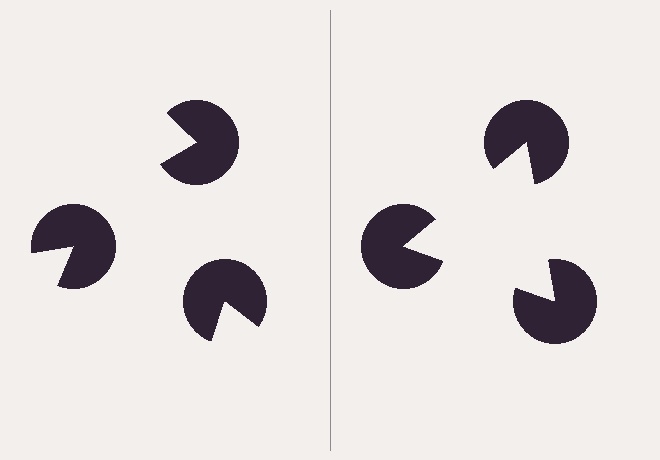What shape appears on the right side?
An illusory triangle.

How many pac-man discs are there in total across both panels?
6 — 3 on each side.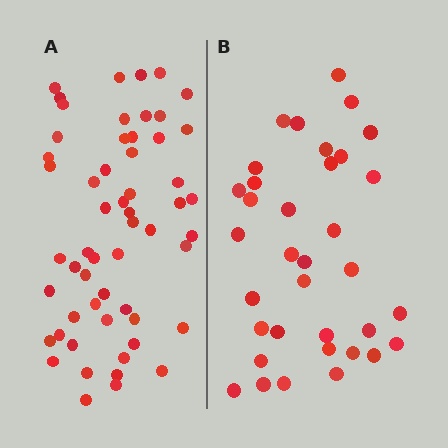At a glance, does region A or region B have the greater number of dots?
Region A (the left region) has more dots.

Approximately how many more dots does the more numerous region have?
Region A has approximately 20 more dots than region B.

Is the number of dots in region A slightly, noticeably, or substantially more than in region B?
Region A has substantially more. The ratio is roughly 1.6 to 1.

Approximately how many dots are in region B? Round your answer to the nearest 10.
About 40 dots. (The exact count is 35, which rounds to 40.)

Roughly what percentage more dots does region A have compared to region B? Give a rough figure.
About 60% more.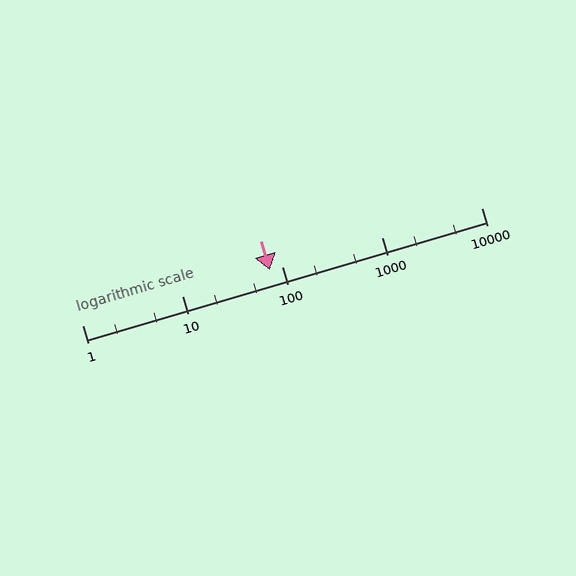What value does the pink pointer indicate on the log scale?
The pointer indicates approximately 76.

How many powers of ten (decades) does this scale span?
The scale spans 4 decades, from 1 to 10000.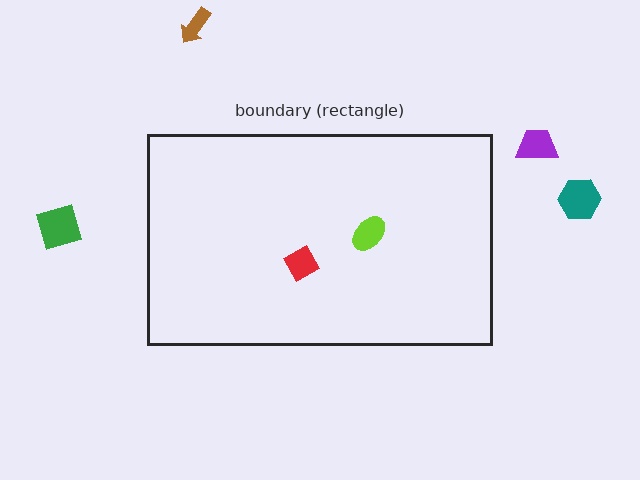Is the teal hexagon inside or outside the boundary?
Outside.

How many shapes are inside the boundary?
2 inside, 4 outside.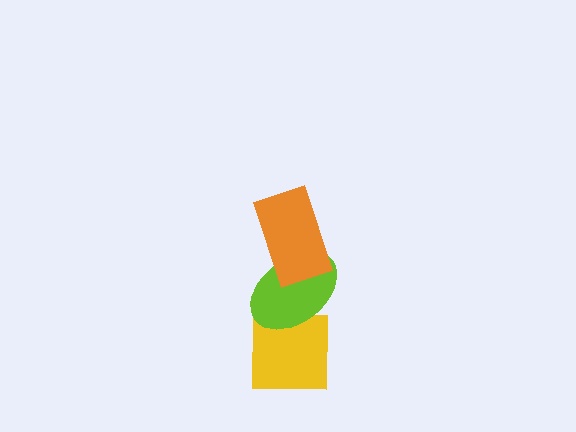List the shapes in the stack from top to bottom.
From top to bottom: the orange rectangle, the lime ellipse, the yellow square.